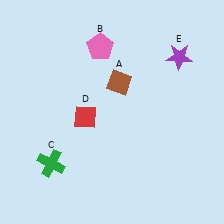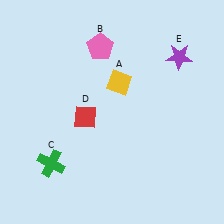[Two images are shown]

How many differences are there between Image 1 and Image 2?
There is 1 difference between the two images.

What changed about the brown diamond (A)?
In Image 1, A is brown. In Image 2, it changed to yellow.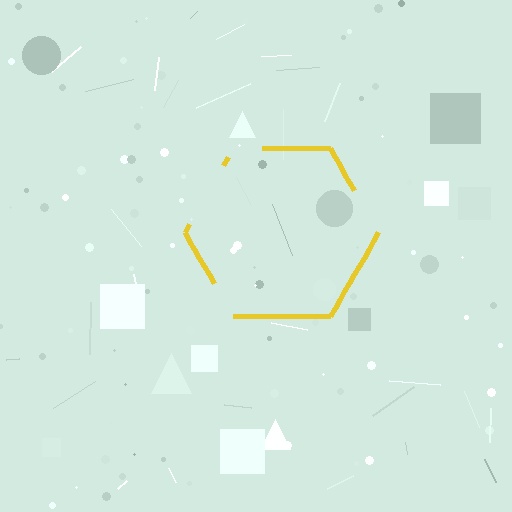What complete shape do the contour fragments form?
The contour fragments form a hexagon.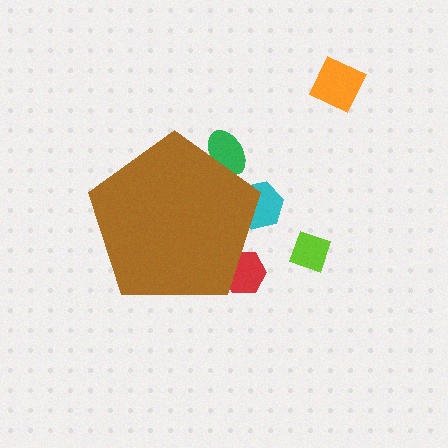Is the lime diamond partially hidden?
No, the lime diamond is fully visible.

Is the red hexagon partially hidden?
Yes, the red hexagon is partially hidden behind the brown pentagon.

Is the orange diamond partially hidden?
No, the orange diamond is fully visible.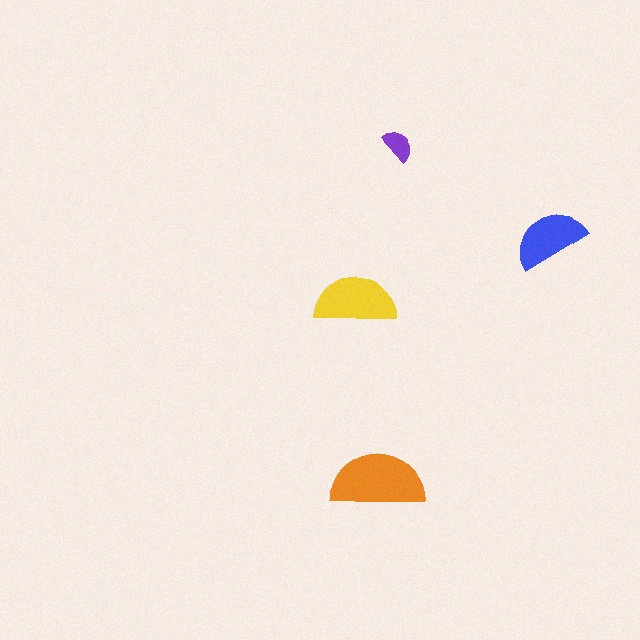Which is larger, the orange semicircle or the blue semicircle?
The orange one.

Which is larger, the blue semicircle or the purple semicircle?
The blue one.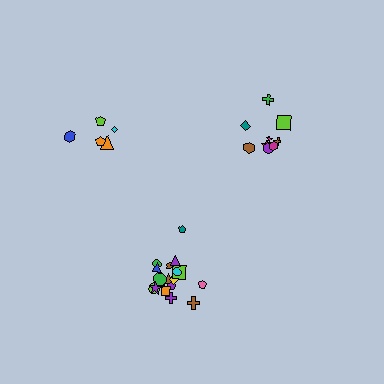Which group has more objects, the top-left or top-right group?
The top-right group.